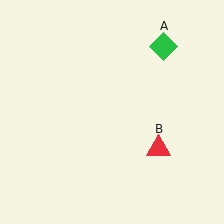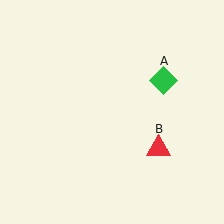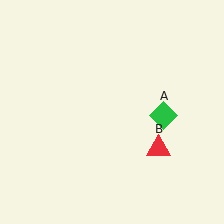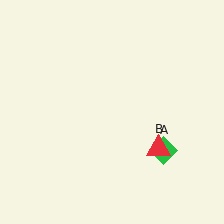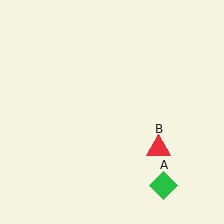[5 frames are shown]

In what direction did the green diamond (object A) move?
The green diamond (object A) moved down.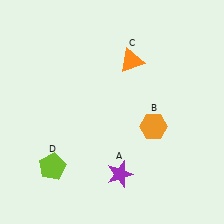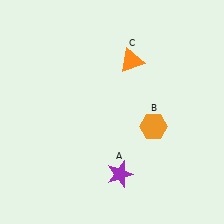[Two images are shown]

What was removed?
The lime pentagon (D) was removed in Image 2.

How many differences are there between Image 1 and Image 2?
There is 1 difference between the two images.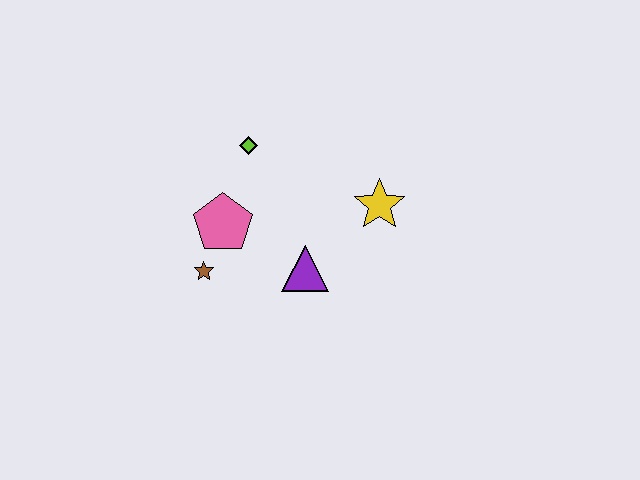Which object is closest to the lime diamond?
The pink pentagon is closest to the lime diamond.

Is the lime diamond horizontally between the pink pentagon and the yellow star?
Yes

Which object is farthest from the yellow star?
The brown star is farthest from the yellow star.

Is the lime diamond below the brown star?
No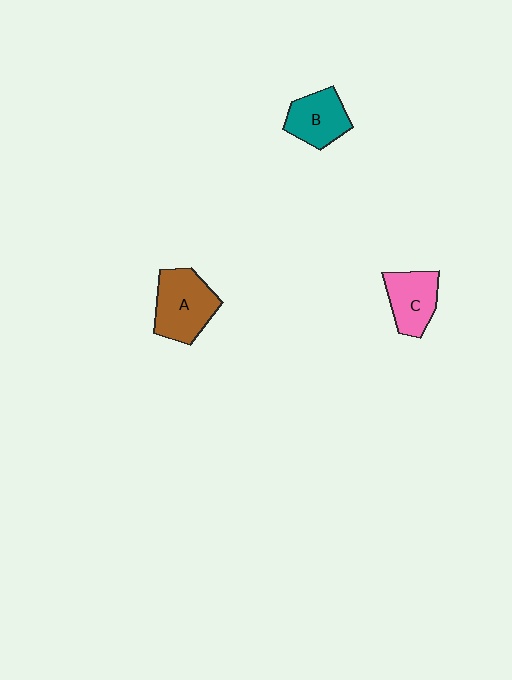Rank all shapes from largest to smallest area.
From largest to smallest: A (brown), C (pink), B (teal).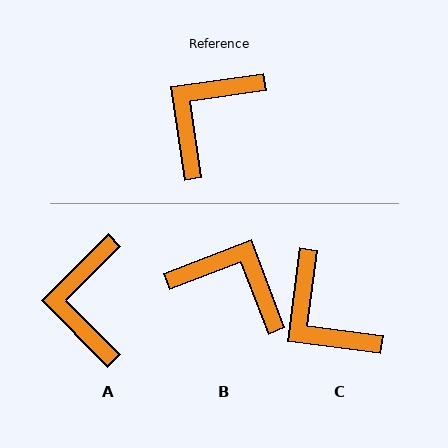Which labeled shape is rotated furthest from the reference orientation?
B, about 78 degrees away.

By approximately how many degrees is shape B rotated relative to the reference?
Approximately 78 degrees clockwise.